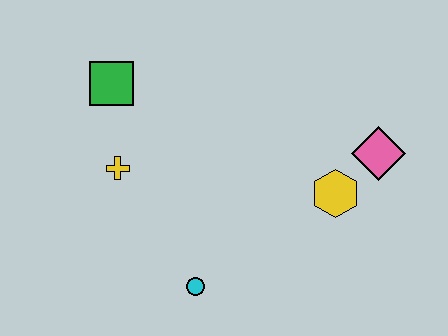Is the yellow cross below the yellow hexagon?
No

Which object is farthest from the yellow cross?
The pink diamond is farthest from the yellow cross.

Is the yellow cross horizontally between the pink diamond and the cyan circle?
No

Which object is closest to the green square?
The yellow cross is closest to the green square.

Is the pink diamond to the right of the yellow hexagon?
Yes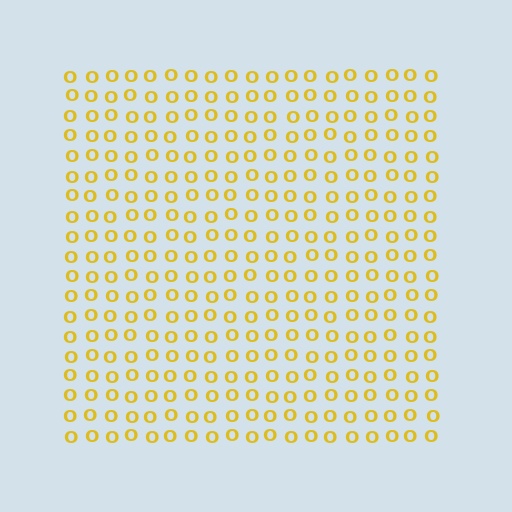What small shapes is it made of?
It is made of small letter O's.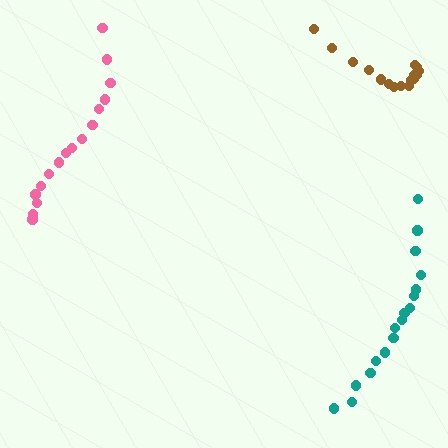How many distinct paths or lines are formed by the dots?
There are 3 distinct paths.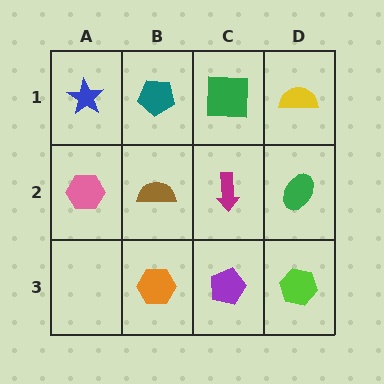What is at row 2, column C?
A magenta arrow.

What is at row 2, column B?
A brown semicircle.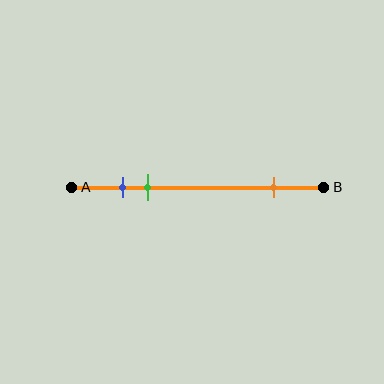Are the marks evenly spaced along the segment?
No, the marks are not evenly spaced.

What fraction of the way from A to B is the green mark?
The green mark is approximately 30% (0.3) of the way from A to B.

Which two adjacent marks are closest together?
The blue and green marks are the closest adjacent pair.